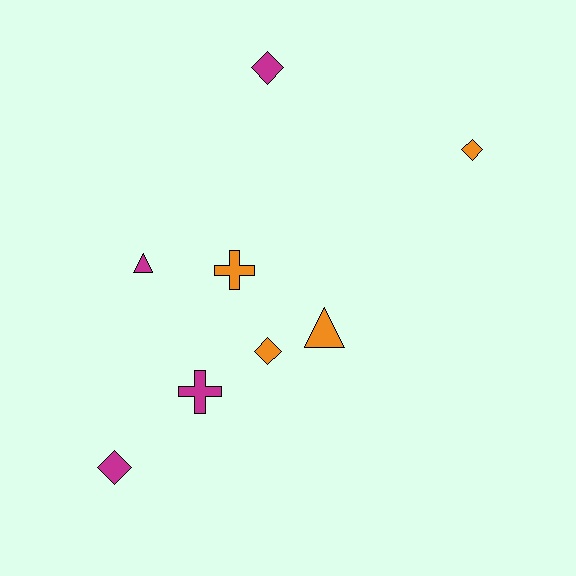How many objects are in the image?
There are 8 objects.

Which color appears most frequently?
Orange, with 4 objects.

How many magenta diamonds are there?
There are 2 magenta diamonds.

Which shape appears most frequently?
Diamond, with 4 objects.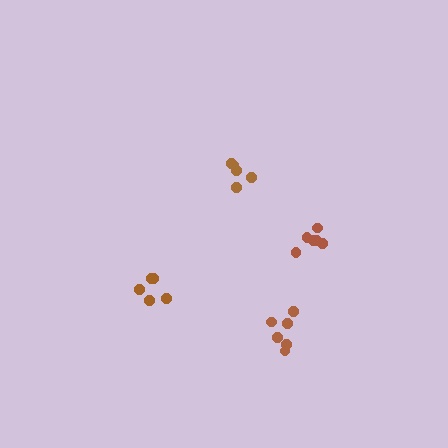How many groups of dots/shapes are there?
There are 4 groups.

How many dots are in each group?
Group 1: 6 dots, Group 2: 5 dots, Group 3: 5 dots, Group 4: 6 dots (22 total).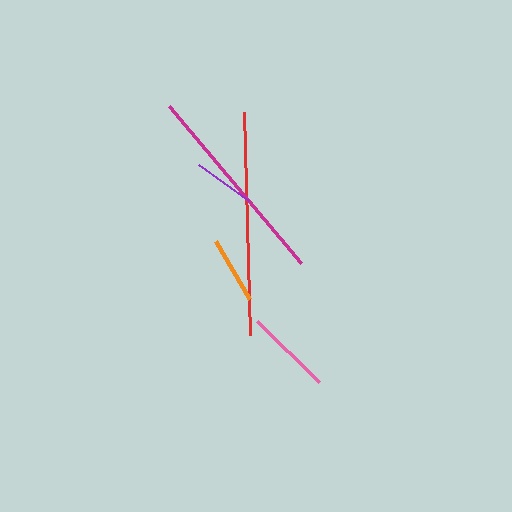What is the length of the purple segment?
The purple segment is approximately 62 pixels long.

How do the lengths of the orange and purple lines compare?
The orange and purple lines are approximately the same length.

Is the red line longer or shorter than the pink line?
The red line is longer than the pink line.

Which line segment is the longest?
The red line is the longest at approximately 223 pixels.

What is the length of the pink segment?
The pink segment is approximately 88 pixels long.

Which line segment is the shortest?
The purple line is the shortest at approximately 62 pixels.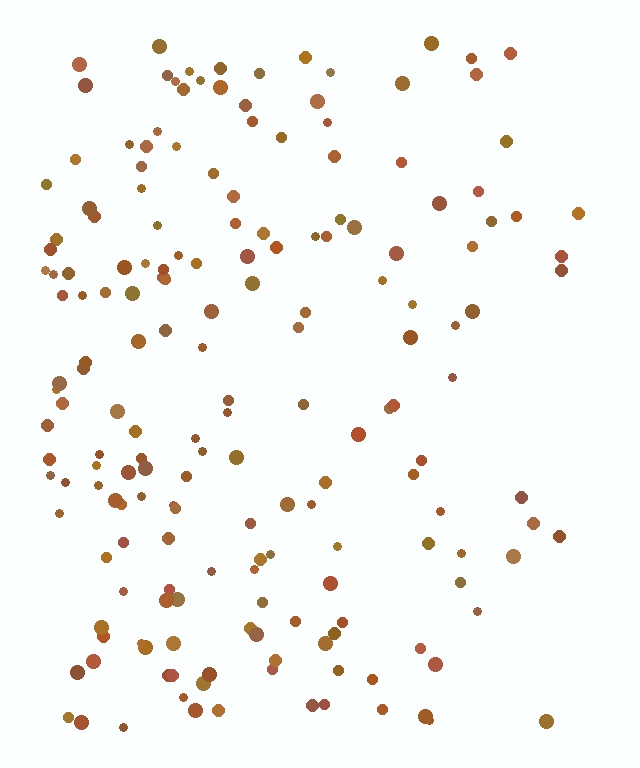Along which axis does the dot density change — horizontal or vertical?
Horizontal.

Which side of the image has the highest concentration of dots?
The left.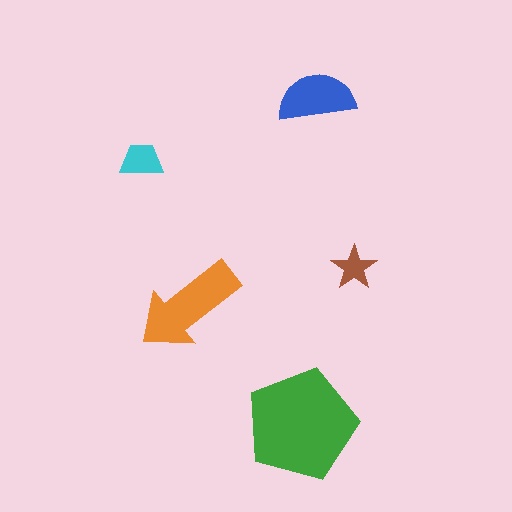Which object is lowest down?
The green pentagon is bottommost.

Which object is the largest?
The green pentagon.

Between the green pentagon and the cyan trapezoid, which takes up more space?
The green pentagon.